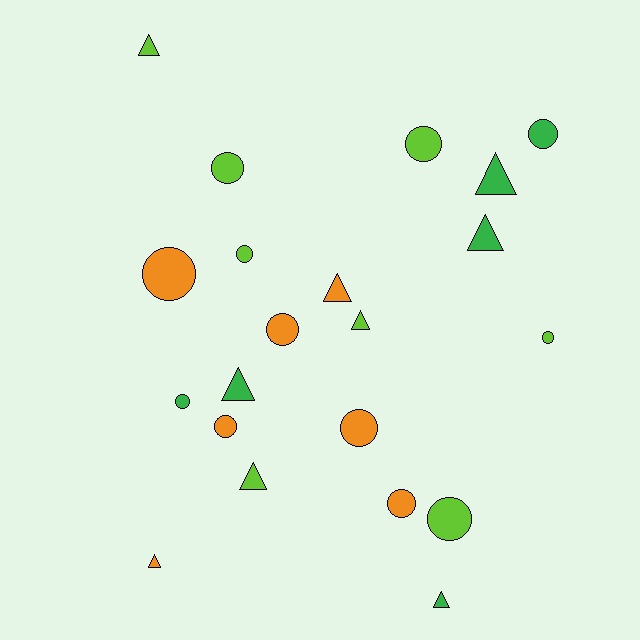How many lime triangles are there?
There are 3 lime triangles.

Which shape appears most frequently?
Circle, with 12 objects.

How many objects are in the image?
There are 21 objects.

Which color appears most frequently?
Lime, with 8 objects.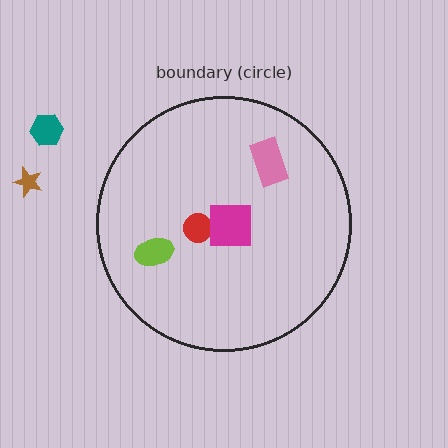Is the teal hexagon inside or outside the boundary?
Outside.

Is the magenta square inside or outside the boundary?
Inside.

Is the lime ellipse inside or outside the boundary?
Inside.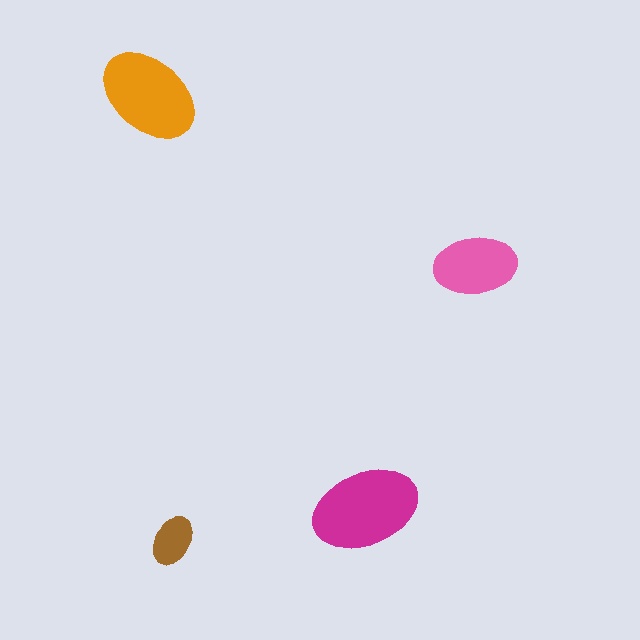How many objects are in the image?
There are 4 objects in the image.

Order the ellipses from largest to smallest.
the magenta one, the orange one, the pink one, the brown one.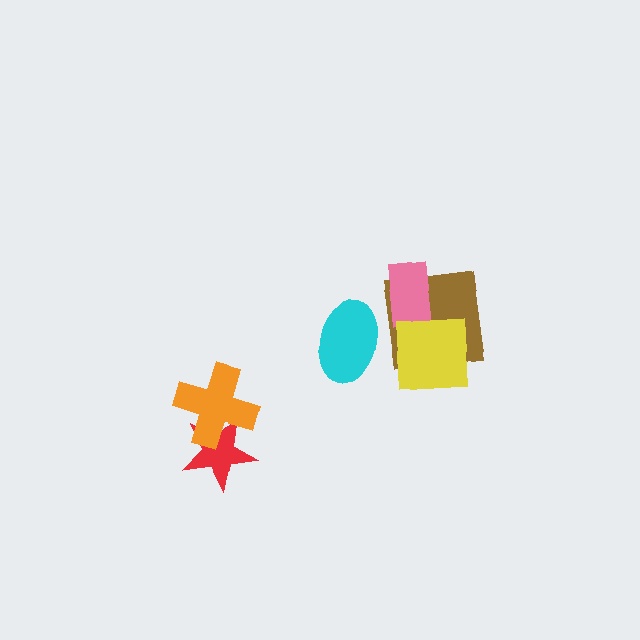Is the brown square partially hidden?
Yes, it is partially covered by another shape.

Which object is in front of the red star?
The orange cross is in front of the red star.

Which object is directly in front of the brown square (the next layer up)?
The pink rectangle is directly in front of the brown square.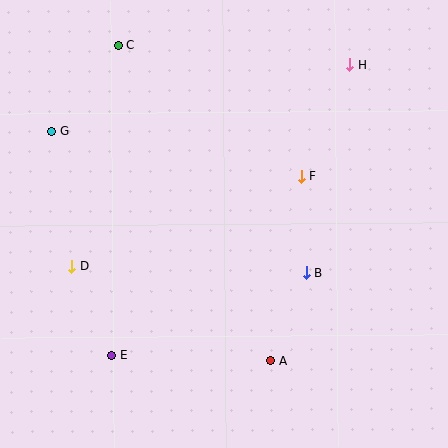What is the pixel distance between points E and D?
The distance between E and D is 98 pixels.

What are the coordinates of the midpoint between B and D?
The midpoint between B and D is at (189, 270).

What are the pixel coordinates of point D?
Point D is at (72, 266).